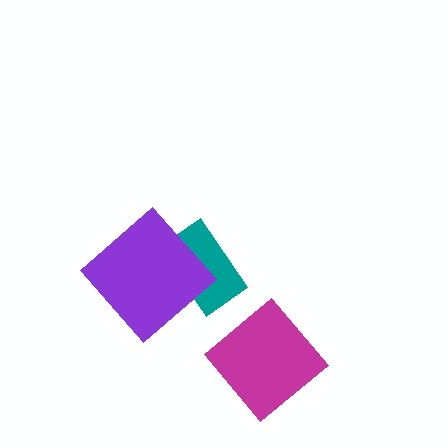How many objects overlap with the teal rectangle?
1 object overlaps with the teal rectangle.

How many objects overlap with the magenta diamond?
0 objects overlap with the magenta diamond.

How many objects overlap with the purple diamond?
1 object overlaps with the purple diamond.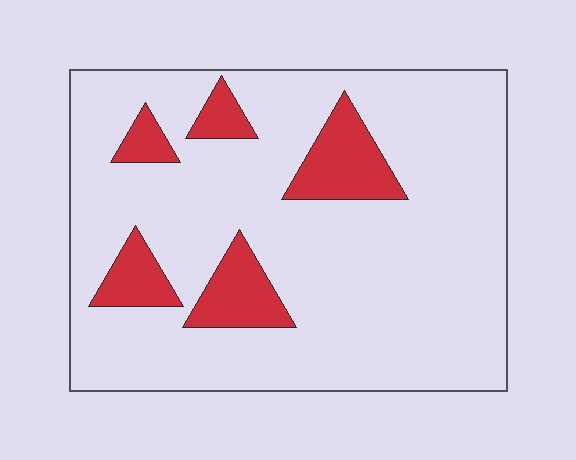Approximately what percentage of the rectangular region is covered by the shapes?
Approximately 15%.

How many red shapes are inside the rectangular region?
5.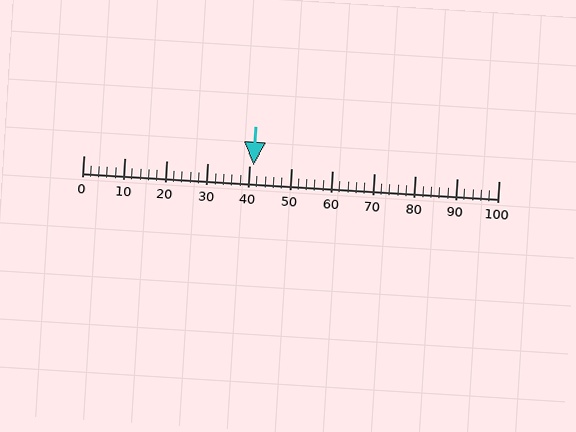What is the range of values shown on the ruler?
The ruler shows values from 0 to 100.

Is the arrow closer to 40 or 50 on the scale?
The arrow is closer to 40.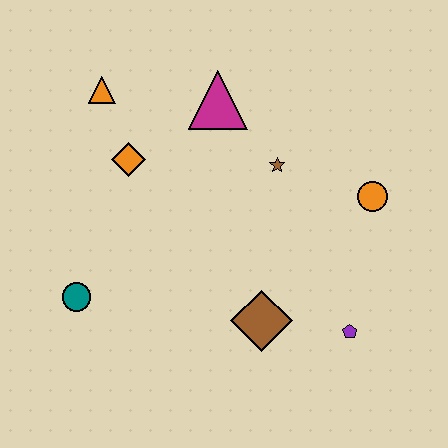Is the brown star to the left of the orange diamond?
No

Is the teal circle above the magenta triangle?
No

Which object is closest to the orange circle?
The brown star is closest to the orange circle.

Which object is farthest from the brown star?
The teal circle is farthest from the brown star.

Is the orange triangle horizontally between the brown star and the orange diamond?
No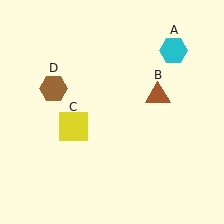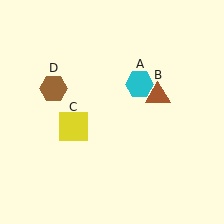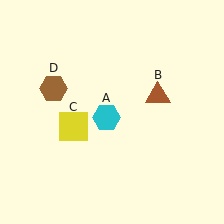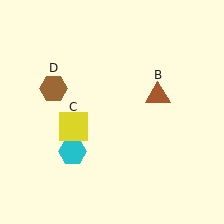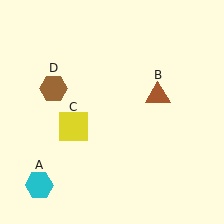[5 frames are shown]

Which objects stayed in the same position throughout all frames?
Brown triangle (object B) and yellow square (object C) and brown hexagon (object D) remained stationary.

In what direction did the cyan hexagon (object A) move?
The cyan hexagon (object A) moved down and to the left.